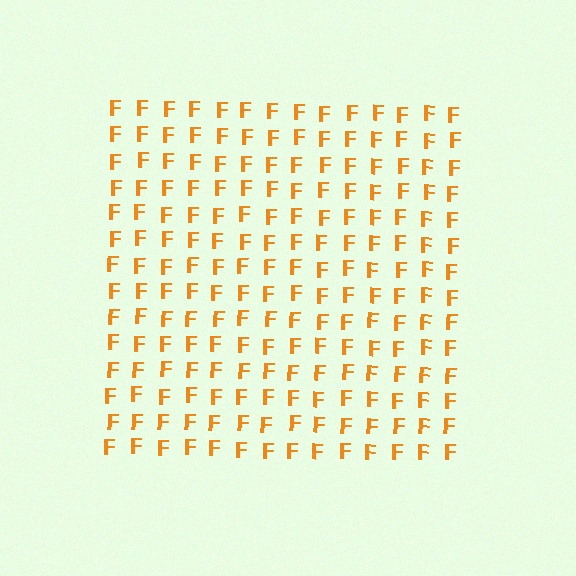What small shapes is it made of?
It is made of small letter F's.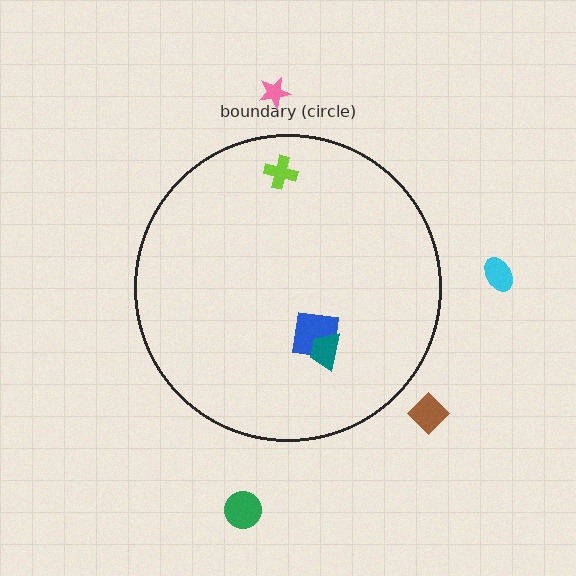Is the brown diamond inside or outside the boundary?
Outside.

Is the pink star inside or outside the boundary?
Outside.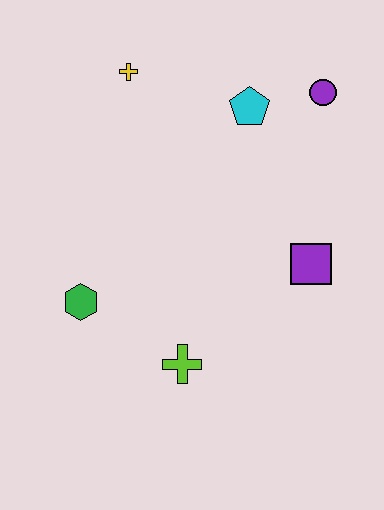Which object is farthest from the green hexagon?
The purple circle is farthest from the green hexagon.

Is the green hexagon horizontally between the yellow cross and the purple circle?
No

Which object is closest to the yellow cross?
The cyan pentagon is closest to the yellow cross.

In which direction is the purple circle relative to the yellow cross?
The purple circle is to the right of the yellow cross.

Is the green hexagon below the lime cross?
No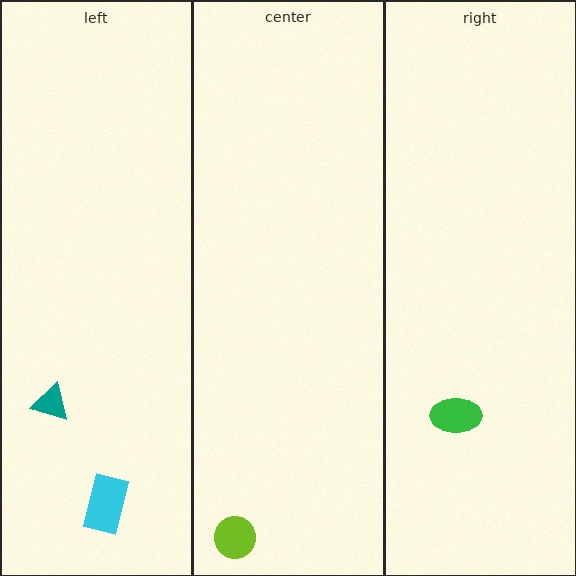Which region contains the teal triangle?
The left region.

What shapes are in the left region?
The cyan rectangle, the teal triangle.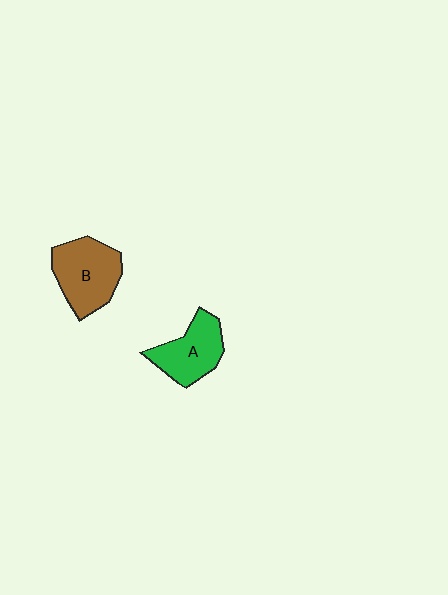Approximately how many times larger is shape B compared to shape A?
Approximately 1.2 times.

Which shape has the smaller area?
Shape A (green).